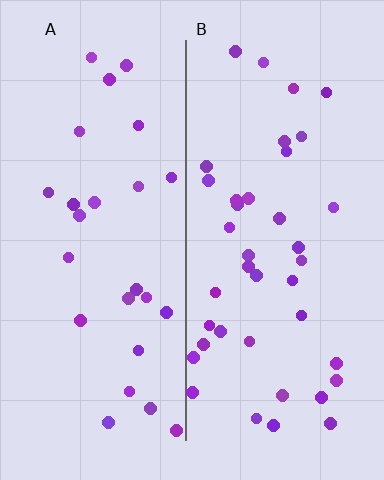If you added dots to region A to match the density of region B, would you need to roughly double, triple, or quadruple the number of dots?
Approximately double.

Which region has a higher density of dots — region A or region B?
B (the right).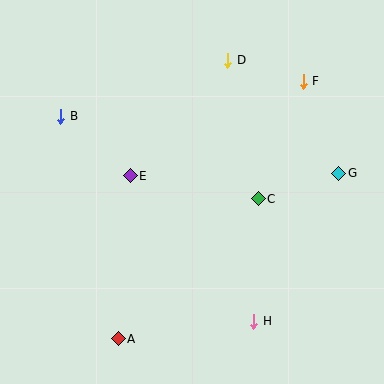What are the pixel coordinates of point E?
Point E is at (130, 176).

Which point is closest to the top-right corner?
Point F is closest to the top-right corner.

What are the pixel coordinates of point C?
Point C is at (258, 199).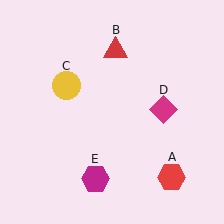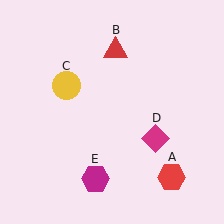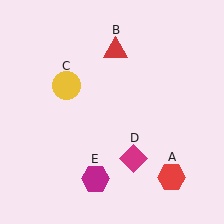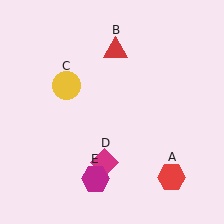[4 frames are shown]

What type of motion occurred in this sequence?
The magenta diamond (object D) rotated clockwise around the center of the scene.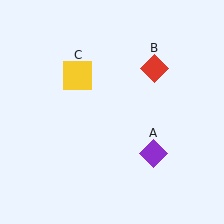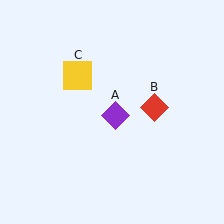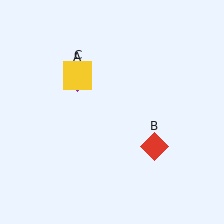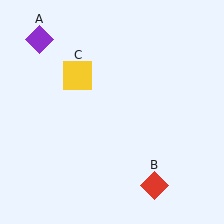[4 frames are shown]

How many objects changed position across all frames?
2 objects changed position: purple diamond (object A), red diamond (object B).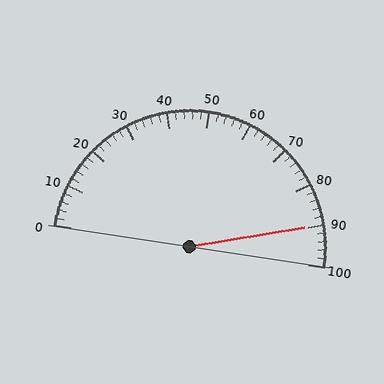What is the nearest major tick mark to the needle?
The nearest major tick mark is 90.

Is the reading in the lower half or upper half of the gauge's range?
The reading is in the upper half of the range (0 to 100).